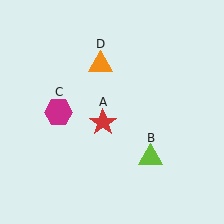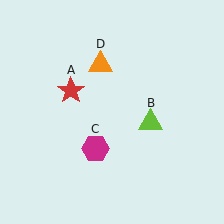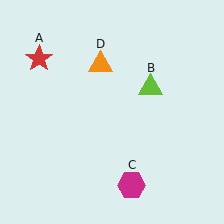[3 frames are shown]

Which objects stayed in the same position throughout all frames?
Orange triangle (object D) remained stationary.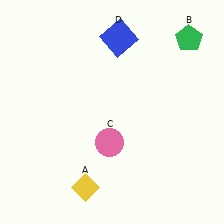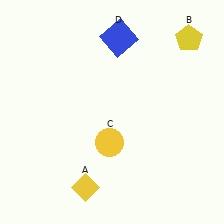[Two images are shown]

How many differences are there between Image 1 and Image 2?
There are 2 differences between the two images.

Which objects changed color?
B changed from green to yellow. C changed from pink to yellow.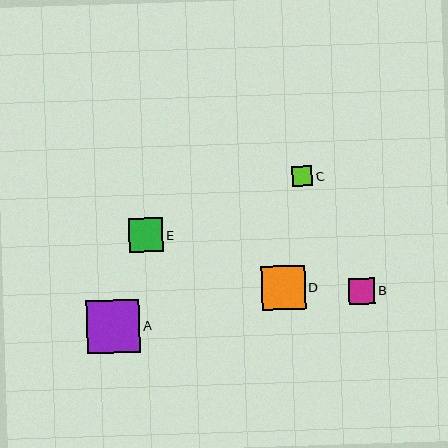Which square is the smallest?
Square C is the smallest with a size of approximately 20 pixels.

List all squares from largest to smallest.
From largest to smallest: A, D, E, B, C.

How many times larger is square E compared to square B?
Square E is approximately 1.3 times the size of square B.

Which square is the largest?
Square A is the largest with a size of approximately 53 pixels.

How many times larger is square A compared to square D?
Square A is approximately 1.2 times the size of square D.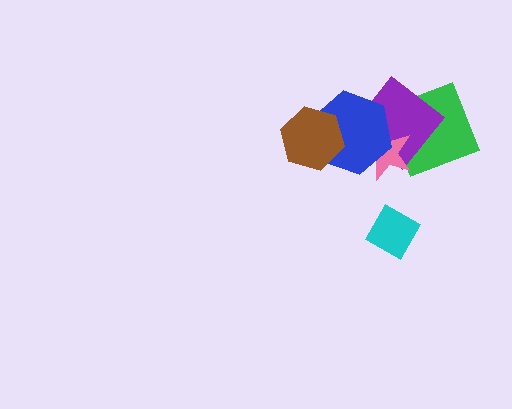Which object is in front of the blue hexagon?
The brown hexagon is in front of the blue hexagon.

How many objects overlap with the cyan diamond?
0 objects overlap with the cyan diamond.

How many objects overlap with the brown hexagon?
1 object overlaps with the brown hexagon.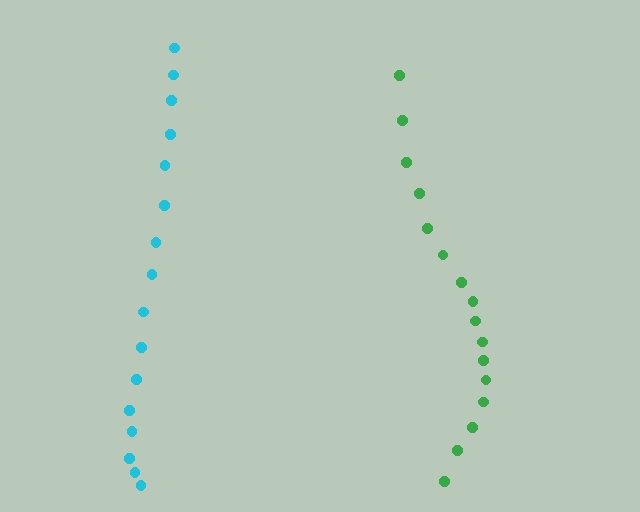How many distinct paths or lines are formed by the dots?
There are 2 distinct paths.